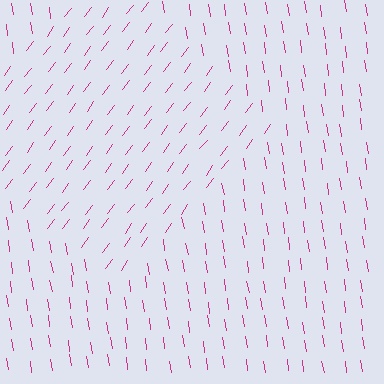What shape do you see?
I see a diamond.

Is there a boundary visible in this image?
Yes, there is a texture boundary formed by a change in line orientation.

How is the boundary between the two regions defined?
The boundary is defined purely by a change in line orientation (approximately 45 degrees difference). All lines are the same color and thickness.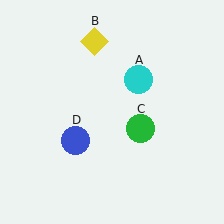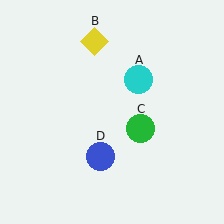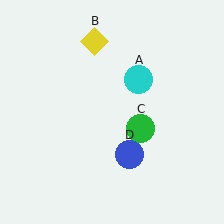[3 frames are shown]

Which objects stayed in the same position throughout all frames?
Cyan circle (object A) and yellow diamond (object B) and green circle (object C) remained stationary.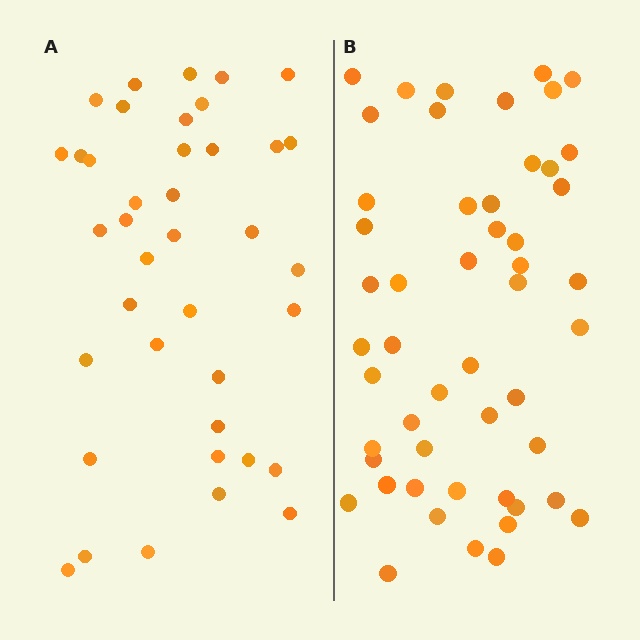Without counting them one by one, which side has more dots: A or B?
Region B (the right region) has more dots.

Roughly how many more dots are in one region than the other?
Region B has roughly 12 or so more dots than region A.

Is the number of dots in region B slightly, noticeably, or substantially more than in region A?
Region B has noticeably more, but not dramatically so. The ratio is roughly 1.3 to 1.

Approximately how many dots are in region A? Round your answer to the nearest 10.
About 40 dots. (The exact count is 39, which rounds to 40.)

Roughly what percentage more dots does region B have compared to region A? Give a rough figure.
About 30% more.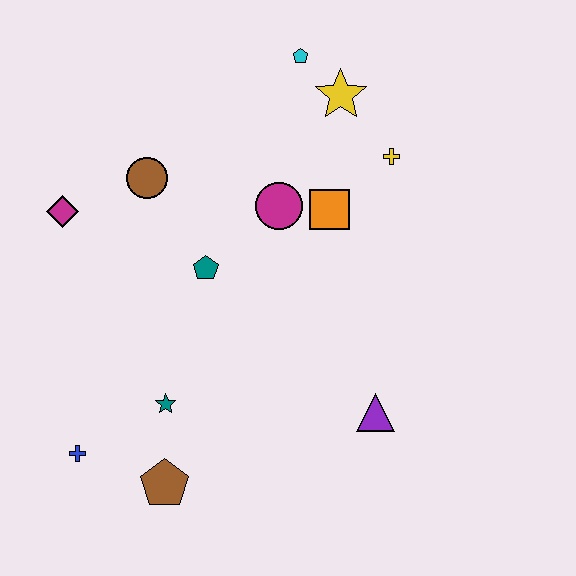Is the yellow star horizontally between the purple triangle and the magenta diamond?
Yes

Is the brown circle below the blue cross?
No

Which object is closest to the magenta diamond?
The brown circle is closest to the magenta diamond.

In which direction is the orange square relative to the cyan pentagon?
The orange square is below the cyan pentagon.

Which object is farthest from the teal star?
The cyan pentagon is farthest from the teal star.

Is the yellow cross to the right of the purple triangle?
Yes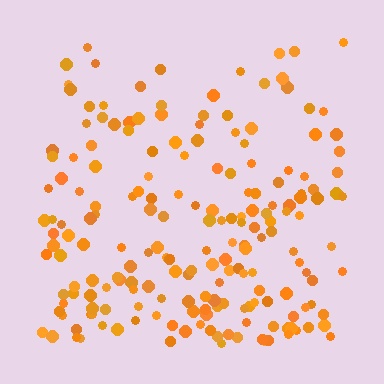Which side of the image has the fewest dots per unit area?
The top.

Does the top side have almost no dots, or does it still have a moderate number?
Still a moderate number, just noticeably fewer than the bottom.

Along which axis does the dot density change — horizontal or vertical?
Vertical.